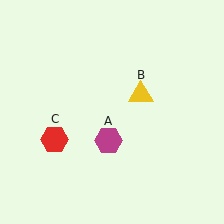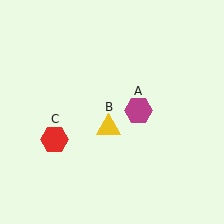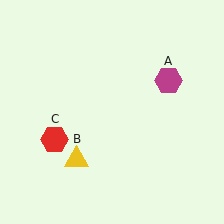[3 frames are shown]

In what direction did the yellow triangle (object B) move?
The yellow triangle (object B) moved down and to the left.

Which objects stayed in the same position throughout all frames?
Red hexagon (object C) remained stationary.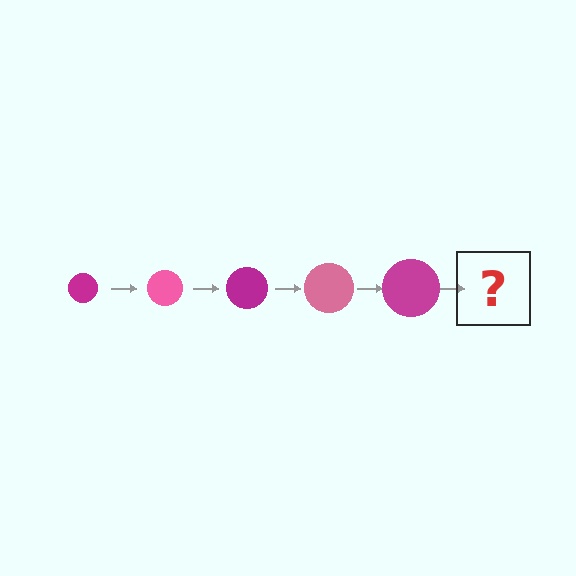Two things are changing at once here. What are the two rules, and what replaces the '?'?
The two rules are that the circle grows larger each step and the color cycles through magenta and pink. The '?' should be a pink circle, larger than the previous one.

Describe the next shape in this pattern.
It should be a pink circle, larger than the previous one.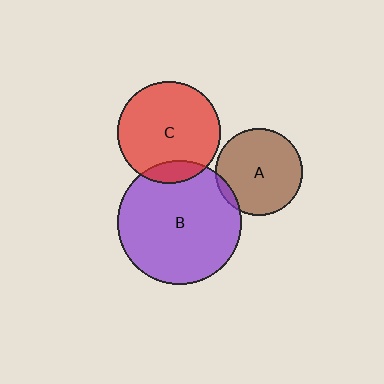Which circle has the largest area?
Circle B (purple).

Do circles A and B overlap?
Yes.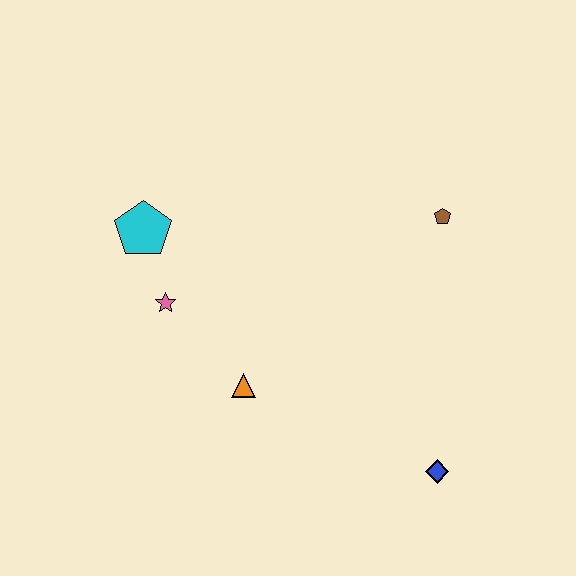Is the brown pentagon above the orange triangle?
Yes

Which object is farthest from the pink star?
The blue diamond is farthest from the pink star.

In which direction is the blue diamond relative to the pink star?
The blue diamond is to the right of the pink star.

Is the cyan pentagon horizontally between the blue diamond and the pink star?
No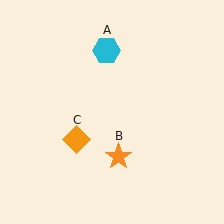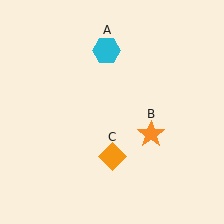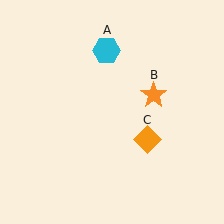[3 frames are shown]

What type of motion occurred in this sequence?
The orange star (object B), orange diamond (object C) rotated counterclockwise around the center of the scene.